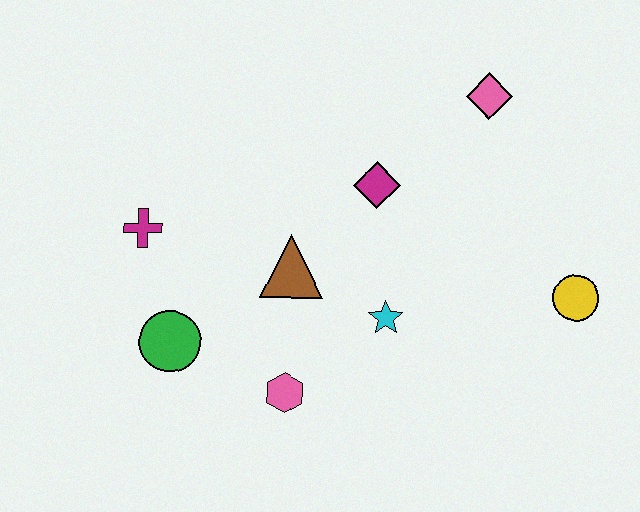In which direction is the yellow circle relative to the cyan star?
The yellow circle is to the right of the cyan star.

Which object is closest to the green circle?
The magenta cross is closest to the green circle.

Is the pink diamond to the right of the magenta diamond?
Yes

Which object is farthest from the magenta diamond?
The green circle is farthest from the magenta diamond.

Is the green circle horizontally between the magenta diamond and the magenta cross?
Yes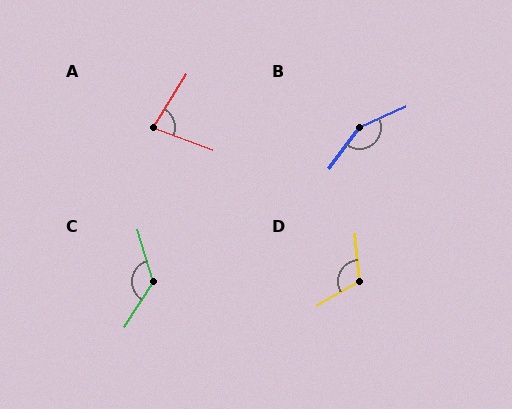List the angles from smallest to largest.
A (79°), D (114°), C (130°), B (150°).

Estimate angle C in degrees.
Approximately 130 degrees.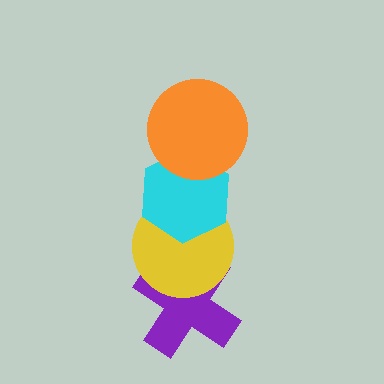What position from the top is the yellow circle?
The yellow circle is 3rd from the top.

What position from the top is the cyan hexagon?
The cyan hexagon is 2nd from the top.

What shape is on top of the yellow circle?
The cyan hexagon is on top of the yellow circle.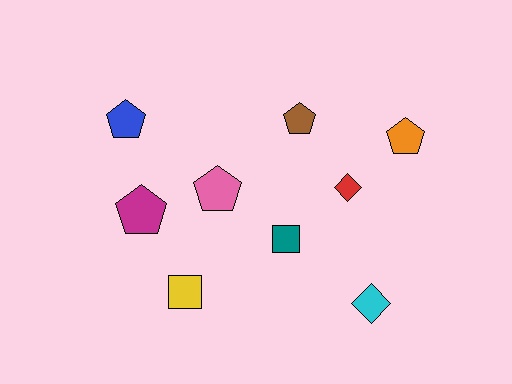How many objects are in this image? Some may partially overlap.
There are 9 objects.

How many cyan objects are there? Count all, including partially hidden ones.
There is 1 cyan object.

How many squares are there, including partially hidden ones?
There are 2 squares.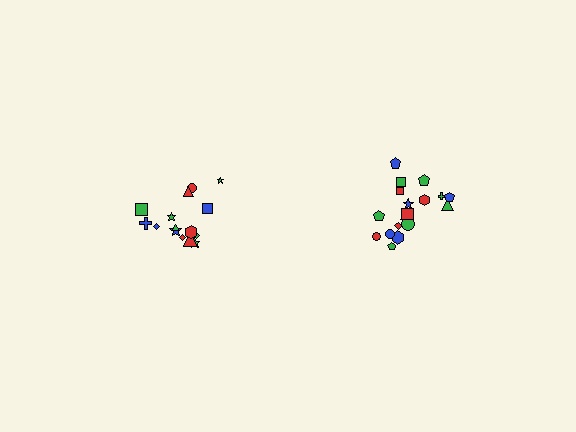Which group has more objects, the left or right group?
The right group.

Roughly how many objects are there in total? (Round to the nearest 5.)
Roughly 35 objects in total.